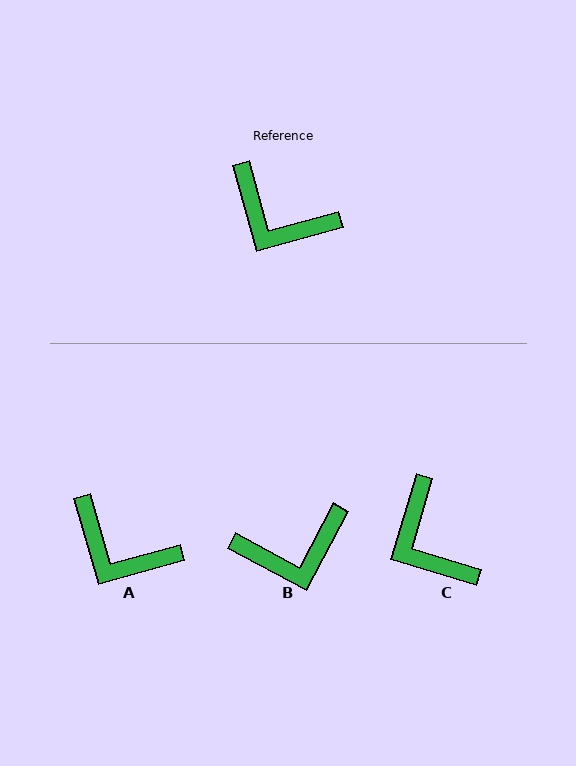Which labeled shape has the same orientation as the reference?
A.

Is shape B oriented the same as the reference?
No, it is off by about 46 degrees.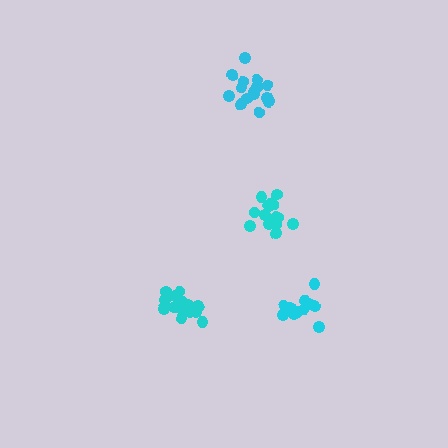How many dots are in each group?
Group 1: 11 dots, Group 2: 16 dots, Group 3: 16 dots, Group 4: 14 dots (57 total).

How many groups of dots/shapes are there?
There are 4 groups.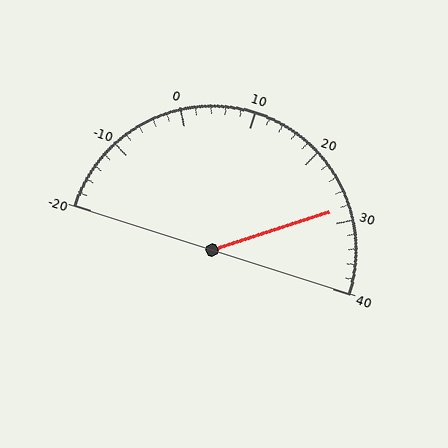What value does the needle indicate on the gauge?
The needle indicates approximately 28.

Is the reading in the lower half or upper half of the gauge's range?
The reading is in the upper half of the range (-20 to 40).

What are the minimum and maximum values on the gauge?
The gauge ranges from -20 to 40.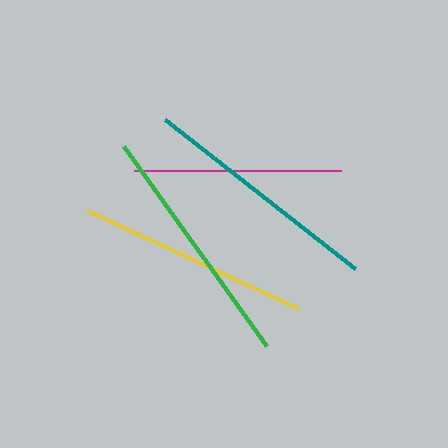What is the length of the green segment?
The green segment is approximately 246 pixels long.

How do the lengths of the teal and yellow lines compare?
The teal and yellow lines are approximately the same length.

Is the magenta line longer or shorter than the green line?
The green line is longer than the magenta line.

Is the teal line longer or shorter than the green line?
The green line is longer than the teal line.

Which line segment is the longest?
The green line is the longest at approximately 246 pixels.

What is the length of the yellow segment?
The yellow segment is approximately 232 pixels long.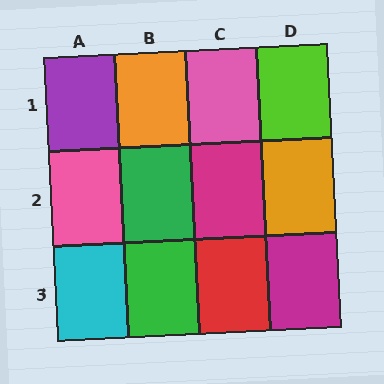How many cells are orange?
2 cells are orange.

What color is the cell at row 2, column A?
Pink.